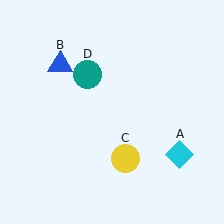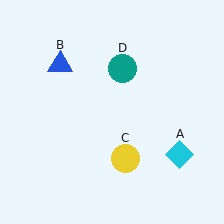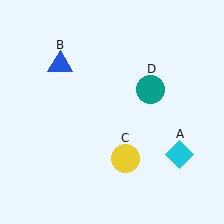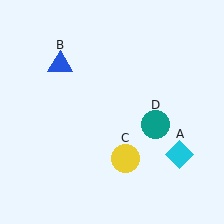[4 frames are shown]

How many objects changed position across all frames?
1 object changed position: teal circle (object D).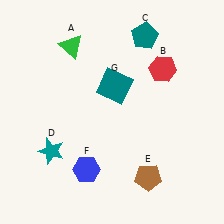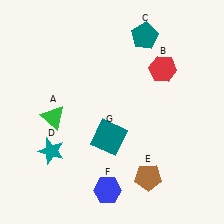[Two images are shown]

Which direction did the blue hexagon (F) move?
The blue hexagon (F) moved right.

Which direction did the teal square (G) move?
The teal square (G) moved down.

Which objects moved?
The objects that moved are: the green triangle (A), the blue hexagon (F), the teal square (G).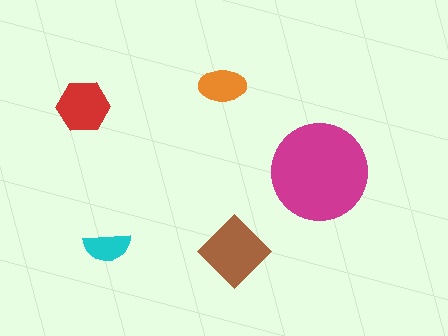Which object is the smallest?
The cyan semicircle.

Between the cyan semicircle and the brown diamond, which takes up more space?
The brown diamond.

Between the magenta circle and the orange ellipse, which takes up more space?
The magenta circle.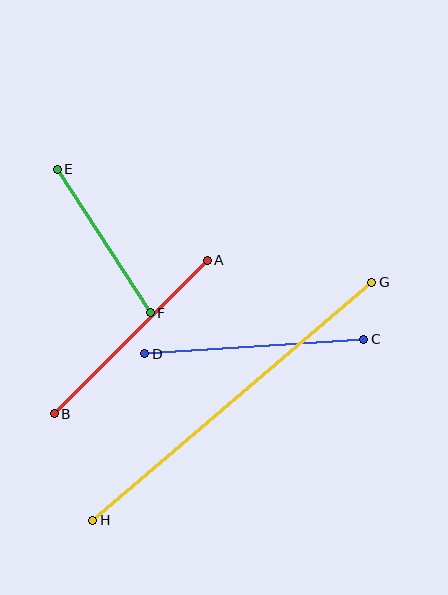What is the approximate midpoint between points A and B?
The midpoint is at approximately (131, 337) pixels.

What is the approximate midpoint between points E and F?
The midpoint is at approximately (104, 241) pixels.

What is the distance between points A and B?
The distance is approximately 217 pixels.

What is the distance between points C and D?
The distance is approximately 219 pixels.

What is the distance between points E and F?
The distance is approximately 171 pixels.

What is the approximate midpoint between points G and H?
The midpoint is at approximately (232, 401) pixels.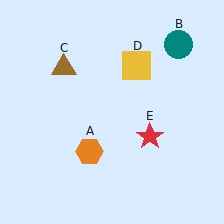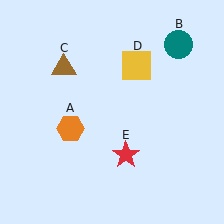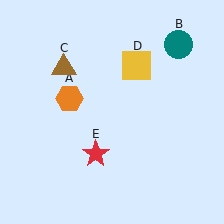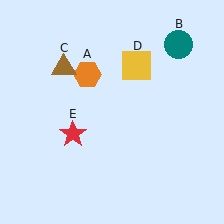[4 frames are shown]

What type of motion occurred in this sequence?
The orange hexagon (object A), red star (object E) rotated clockwise around the center of the scene.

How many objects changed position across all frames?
2 objects changed position: orange hexagon (object A), red star (object E).